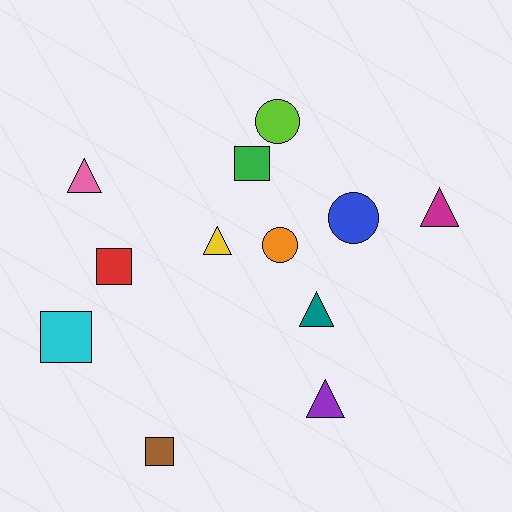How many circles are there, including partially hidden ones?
There are 3 circles.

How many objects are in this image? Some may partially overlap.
There are 12 objects.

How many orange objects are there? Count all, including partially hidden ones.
There is 1 orange object.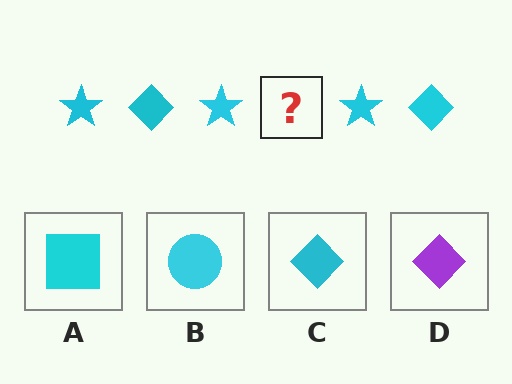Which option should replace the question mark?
Option C.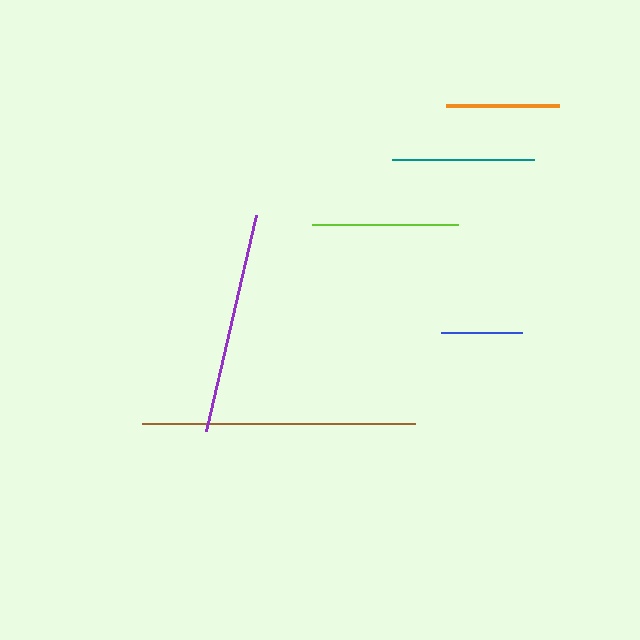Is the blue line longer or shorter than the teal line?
The teal line is longer than the blue line.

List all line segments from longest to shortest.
From longest to shortest: brown, purple, lime, teal, orange, blue.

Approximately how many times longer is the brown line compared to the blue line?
The brown line is approximately 3.4 times the length of the blue line.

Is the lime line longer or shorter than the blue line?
The lime line is longer than the blue line.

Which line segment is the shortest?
The blue line is the shortest at approximately 81 pixels.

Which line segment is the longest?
The brown line is the longest at approximately 273 pixels.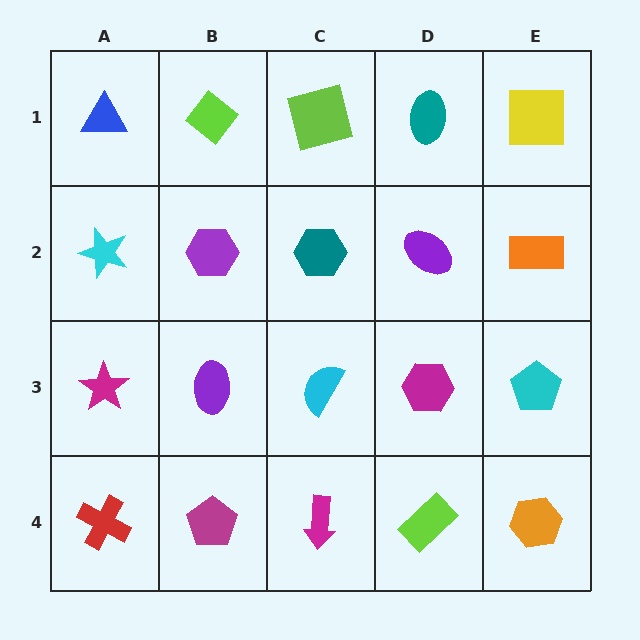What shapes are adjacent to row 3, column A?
A cyan star (row 2, column A), a red cross (row 4, column A), a purple ellipse (row 3, column B).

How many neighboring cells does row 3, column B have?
4.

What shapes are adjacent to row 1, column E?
An orange rectangle (row 2, column E), a teal ellipse (row 1, column D).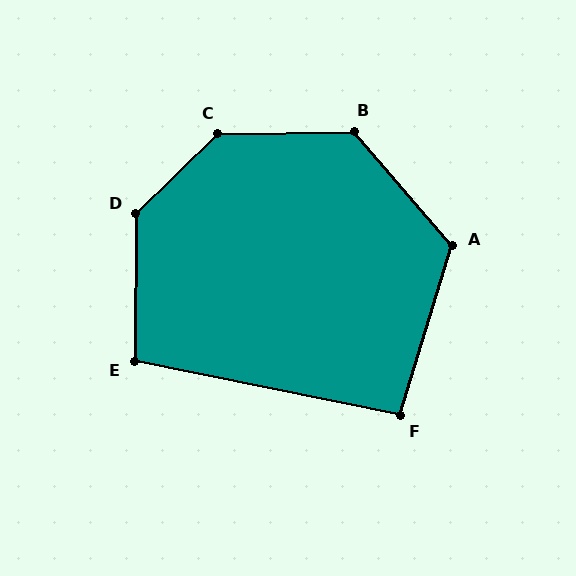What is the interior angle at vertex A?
Approximately 122 degrees (obtuse).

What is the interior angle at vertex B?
Approximately 130 degrees (obtuse).